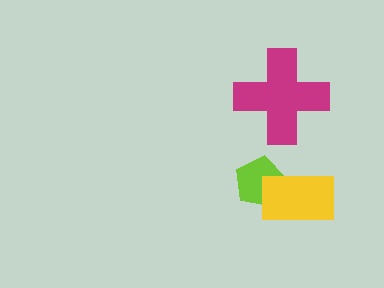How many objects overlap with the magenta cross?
0 objects overlap with the magenta cross.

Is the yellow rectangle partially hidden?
No, no other shape covers it.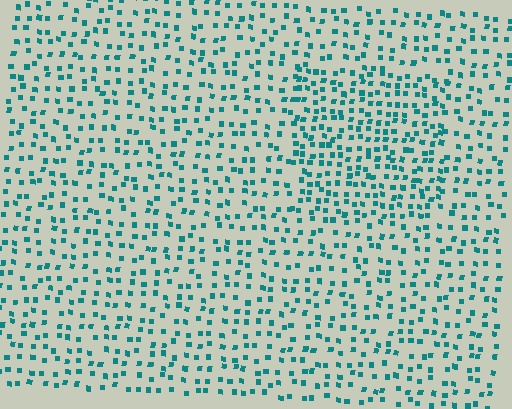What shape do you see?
I see a rectangle.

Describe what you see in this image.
The image contains small teal elements arranged at two different densities. A rectangle-shaped region is visible where the elements are more densely packed than the surrounding area.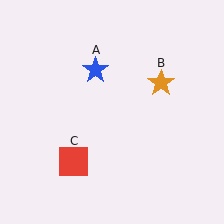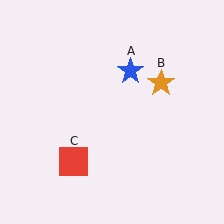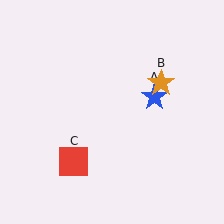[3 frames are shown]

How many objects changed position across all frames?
1 object changed position: blue star (object A).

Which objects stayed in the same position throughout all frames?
Orange star (object B) and red square (object C) remained stationary.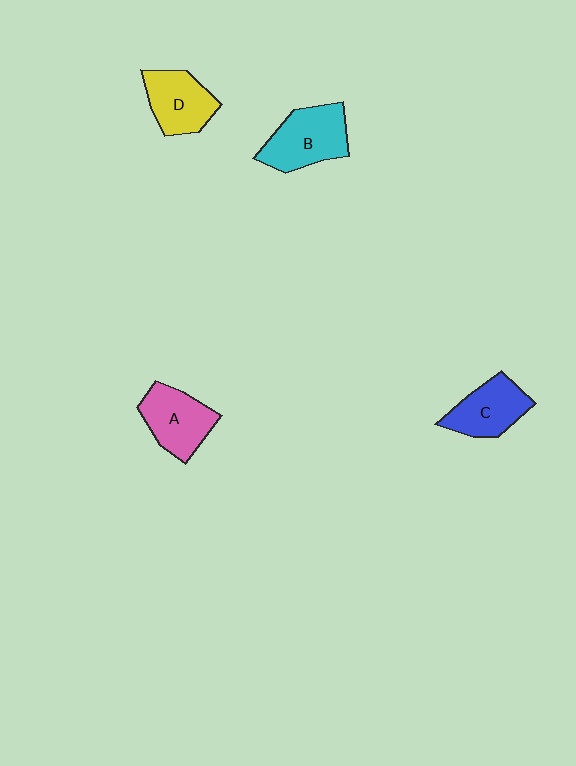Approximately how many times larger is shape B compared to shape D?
Approximately 1.2 times.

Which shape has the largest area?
Shape B (cyan).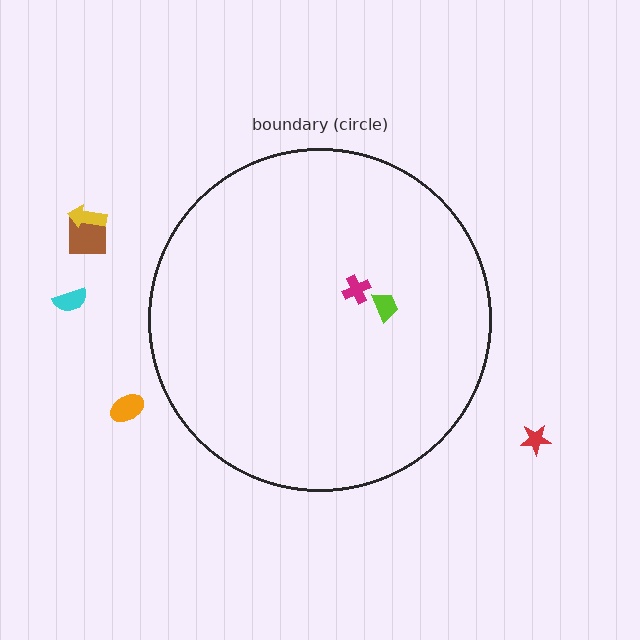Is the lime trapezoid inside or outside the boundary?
Inside.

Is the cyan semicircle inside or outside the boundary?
Outside.